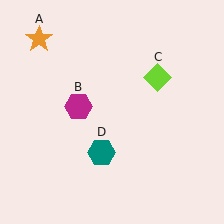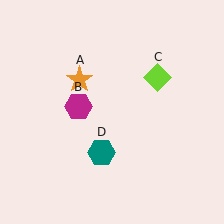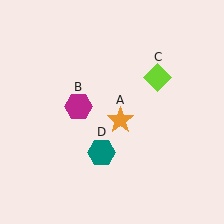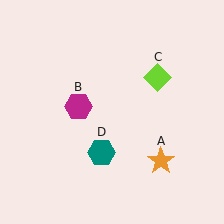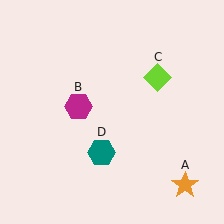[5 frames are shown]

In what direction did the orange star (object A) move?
The orange star (object A) moved down and to the right.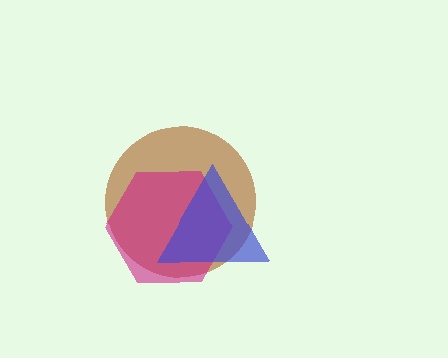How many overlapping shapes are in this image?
There are 3 overlapping shapes in the image.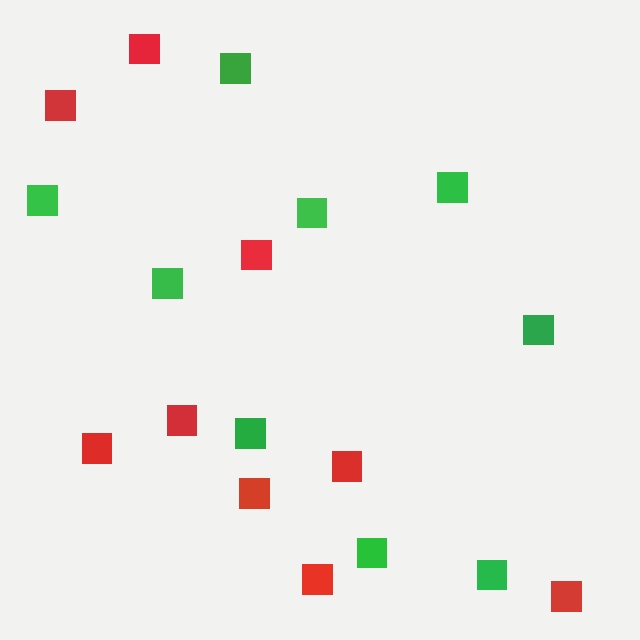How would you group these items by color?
There are 2 groups: one group of red squares (9) and one group of green squares (9).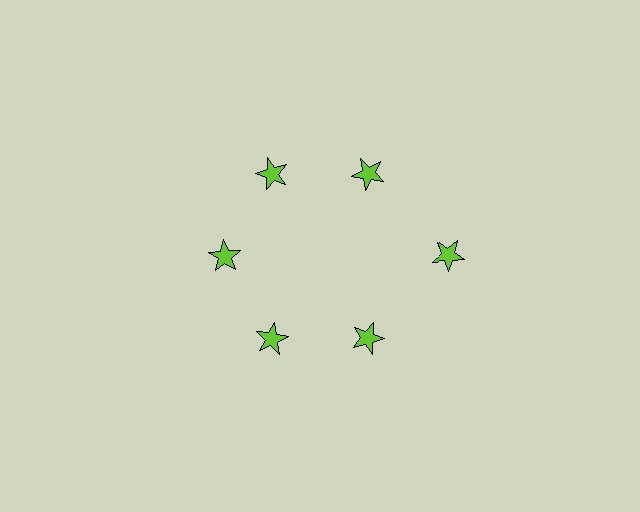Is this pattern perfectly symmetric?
No. The 6 lime stars are arranged in a ring, but one element near the 3 o'clock position is pushed outward from the center, breaking the 6-fold rotational symmetry.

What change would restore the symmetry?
The symmetry would be restored by moving it inward, back onto the ring so that all 6 stars sit at equal angles and equal distance from the center.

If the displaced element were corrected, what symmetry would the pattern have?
It would have 6-fold rotational symmetry — the pattern would map onto itself every 60 degrees.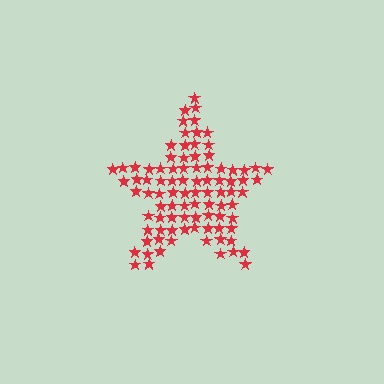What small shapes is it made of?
It is made of small stars.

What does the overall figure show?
The overall figure shows a star.